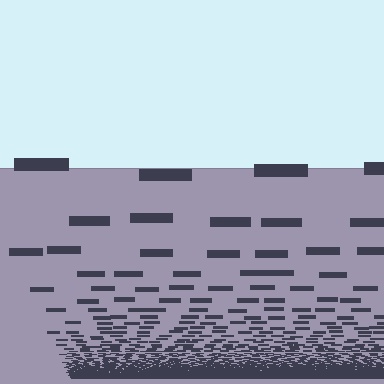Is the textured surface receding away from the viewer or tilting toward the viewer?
The surface appears to tilt toward the viewer. Texture elements get larger and sparser toward the top.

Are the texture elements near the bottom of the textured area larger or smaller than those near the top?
Smaller. The gradient is inverted — elements near the bottom are smaller and denser.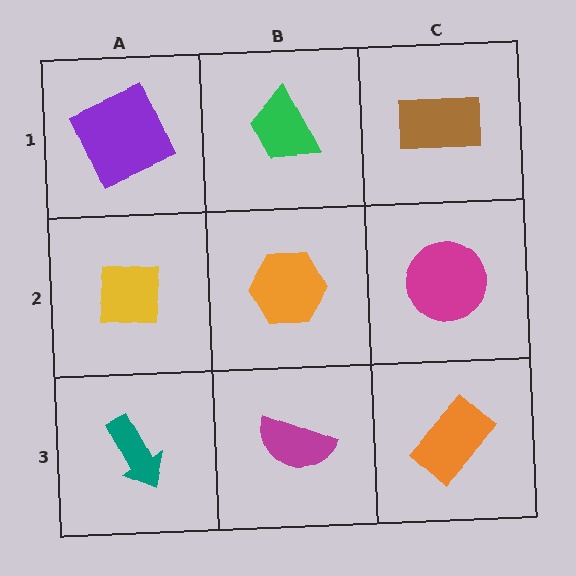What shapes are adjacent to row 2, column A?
A purple square (row 1, column A), a teal arrow (row 3, column A), an orange hexagon (row 2, column B).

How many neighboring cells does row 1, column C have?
2.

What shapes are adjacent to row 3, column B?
An orange hexagon (row 2, column B), a teal arrow (row 3, column A), an orange rectangle (row 3, column C).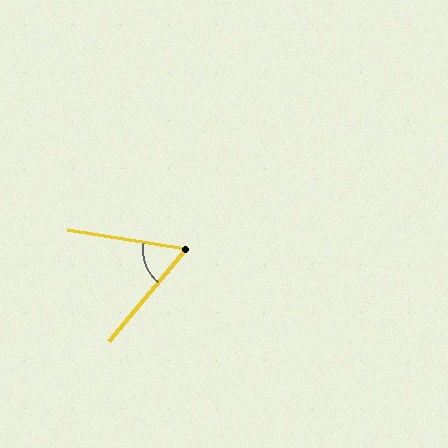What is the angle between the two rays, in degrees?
Approximately 59 degrees.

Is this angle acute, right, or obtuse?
It is acute.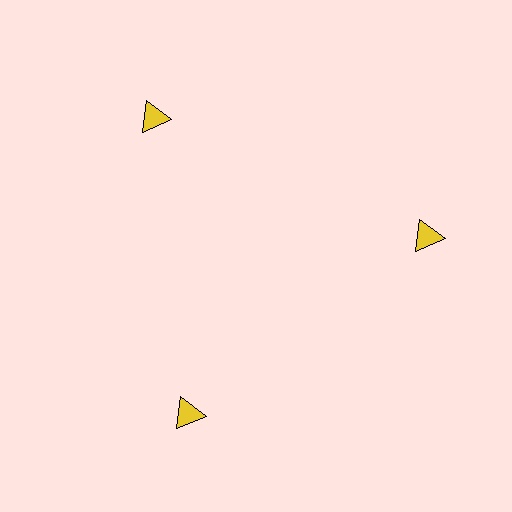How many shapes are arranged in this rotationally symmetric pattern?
There are 3 shapes, arranged in 3 groups of 1.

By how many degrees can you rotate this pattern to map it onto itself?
The pattern maps onto itself every 120 degrees of rotation.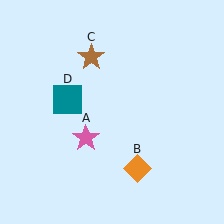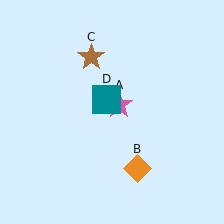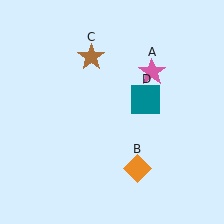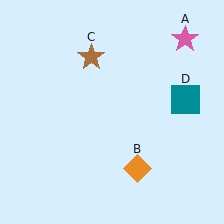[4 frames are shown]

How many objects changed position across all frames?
2 objects changed position: pink star (object A), teal square (object D).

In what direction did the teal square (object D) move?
The teal square (object D) moved right.